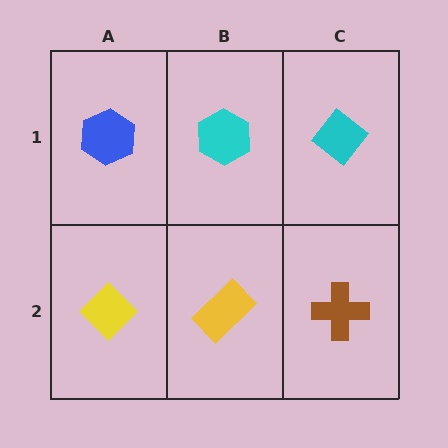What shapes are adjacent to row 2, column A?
A blue hexagon (row 1, column A), a yellow rectangle (row 2, column B).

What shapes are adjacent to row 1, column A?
A yellow diamond (row 2, column A), a cyan hexagon (row 1, column B).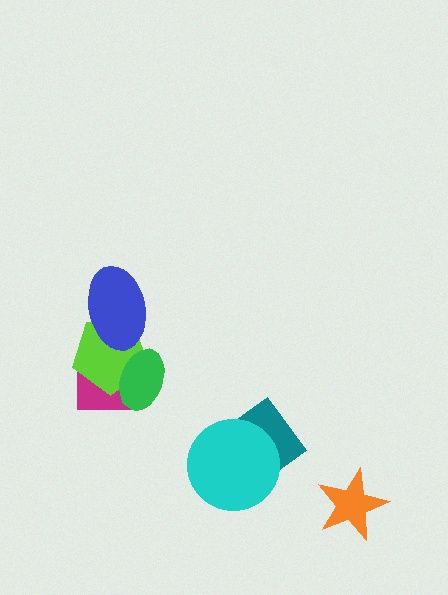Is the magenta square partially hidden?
Yes, it is partially covered by another shape.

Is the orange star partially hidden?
No, no other shape covers it.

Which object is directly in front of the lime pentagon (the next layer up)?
The blue ellipse is directly in front of the lime pentagon.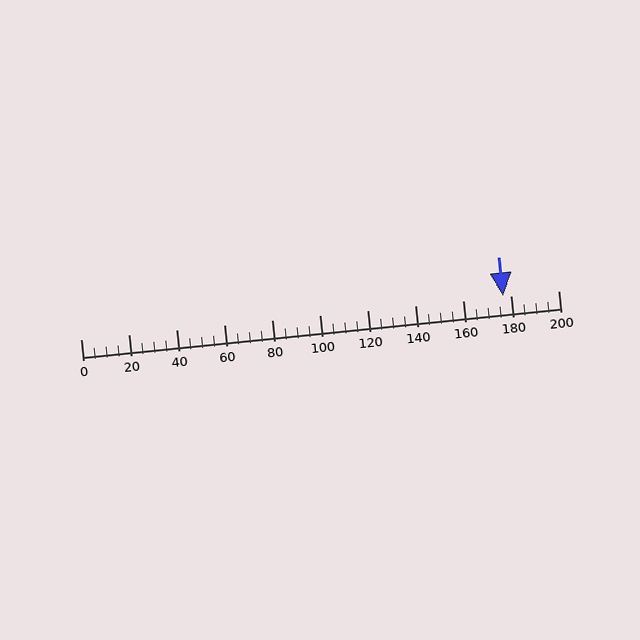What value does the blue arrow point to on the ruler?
The blue arrow points to approximately 177.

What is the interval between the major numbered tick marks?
The major tick marks are spaced 20 units apart.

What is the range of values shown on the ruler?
The ruler shows values from 0 to 200.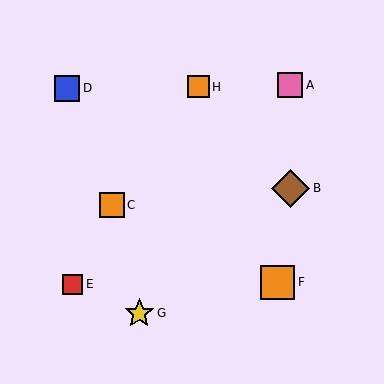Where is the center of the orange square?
The center of the orange square is at (112, 205).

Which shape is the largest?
The brown diamond (labeled B) is the largest.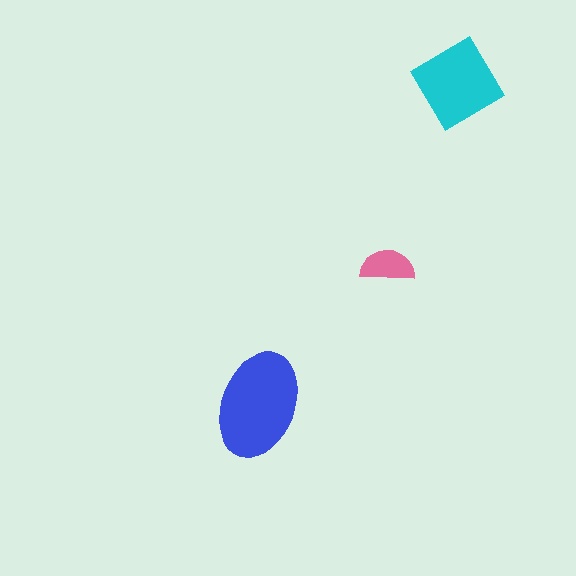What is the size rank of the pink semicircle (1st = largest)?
3rd.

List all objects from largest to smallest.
The blue ellipse, the cyan diamond, the pink semicircle.